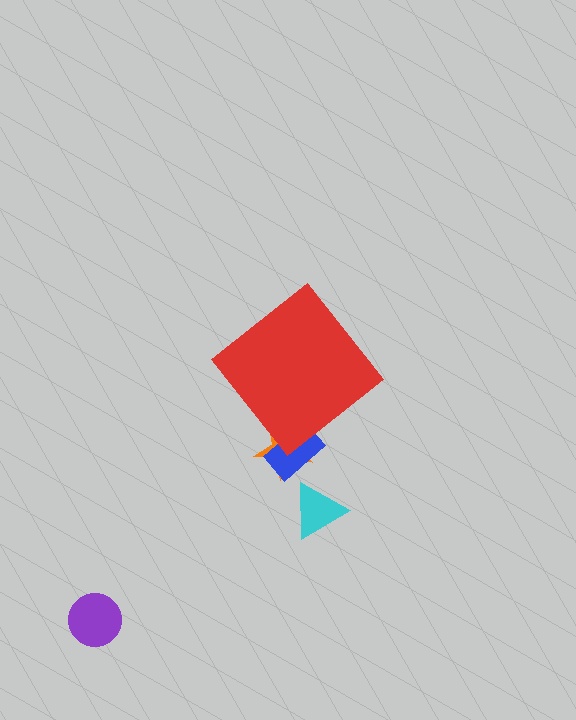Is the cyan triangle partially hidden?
No, the cyan triangle is fully visible.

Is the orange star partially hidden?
Yes, the orange star is partially hidden behind the red diamond.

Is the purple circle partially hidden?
No, the purple circle is fully visible.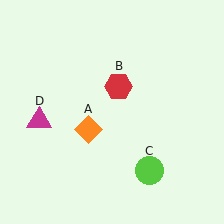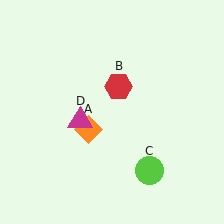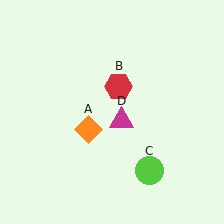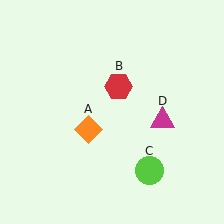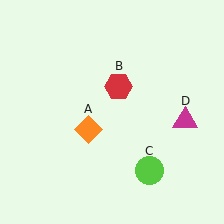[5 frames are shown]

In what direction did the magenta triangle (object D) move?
The magenta triangle (object D) moved right.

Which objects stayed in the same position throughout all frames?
Orange diamond (object A) and red hexagon (object B) and lime circle (object C) remained stationary.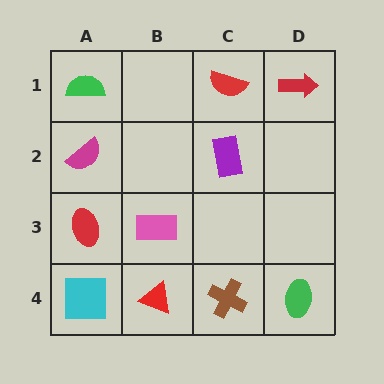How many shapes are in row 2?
2 shapes.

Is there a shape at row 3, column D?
No, that cell is empty.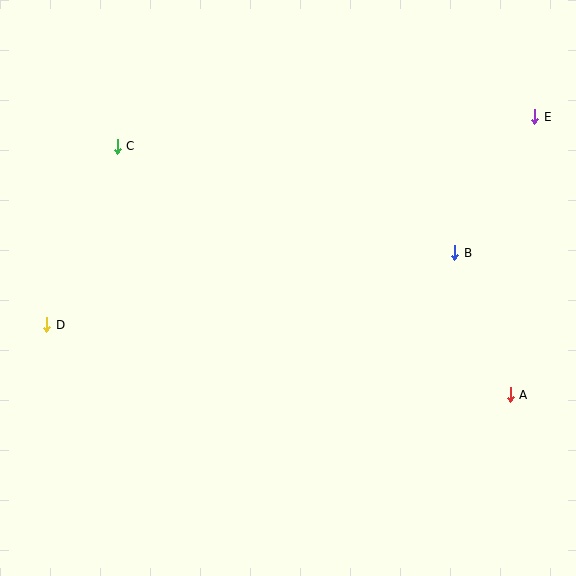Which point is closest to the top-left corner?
Point C is closest to the top-left corner.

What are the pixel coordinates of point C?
Point C is at (117, 146).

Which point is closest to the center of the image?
Point B at (455, 253) is closest to the center.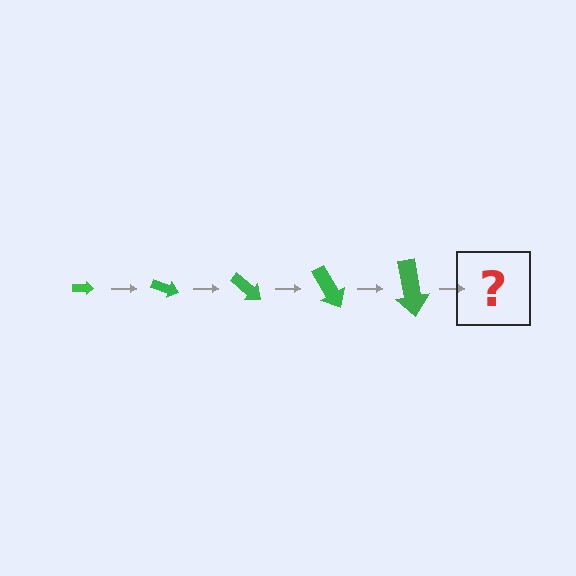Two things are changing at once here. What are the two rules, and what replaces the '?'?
The two rules are that the arrow grows larger each step and it rotates 20 degrees each step. The '?' should be an arrow, larger than the previous one and rotated 100 degrees from the start.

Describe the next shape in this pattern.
It should be an arrow, larger than the previous one and rotated 100 degrees from the start.